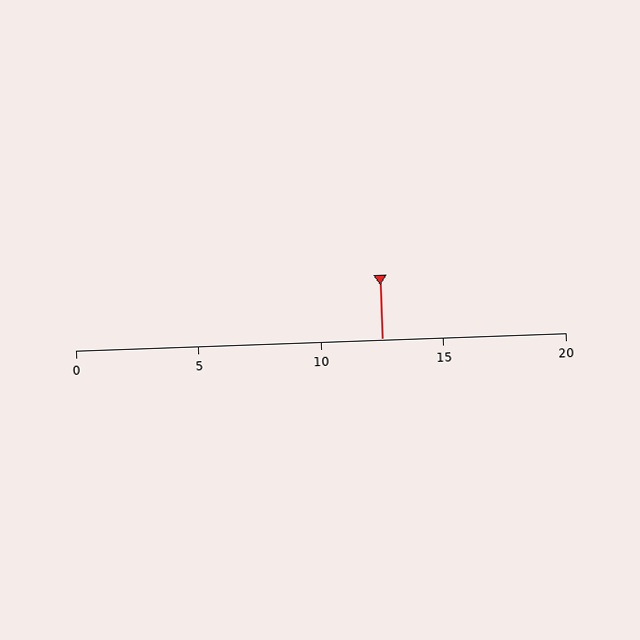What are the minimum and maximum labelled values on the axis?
The axis runs from 0 to 20.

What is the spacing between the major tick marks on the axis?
The major ticks are spaced 5 apart.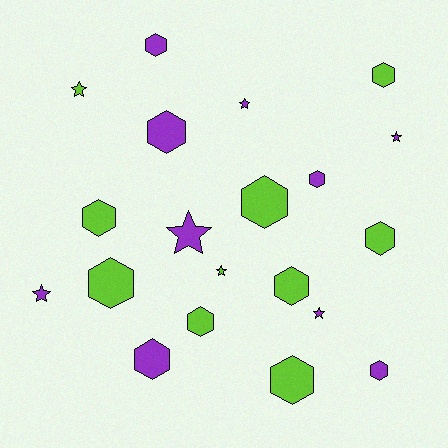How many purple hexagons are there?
There are 5 purple hexagons.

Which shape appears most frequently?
Hexagon, with 13 objects.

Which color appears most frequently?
Purple, with 10 objects.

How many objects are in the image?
There are 20 objects.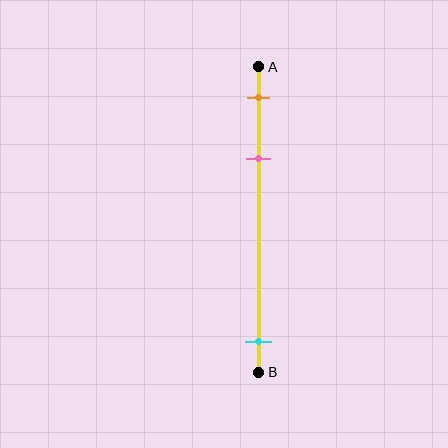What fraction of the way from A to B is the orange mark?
The orange mark is approximately 10% (0.1) of the way from A to B.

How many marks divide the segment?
There are 3 marks dividing the segment.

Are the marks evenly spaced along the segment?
No, the marks are not evenly spaced.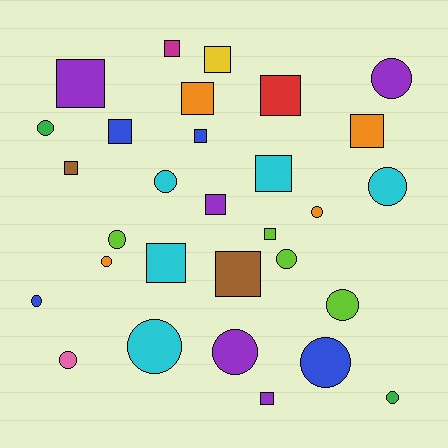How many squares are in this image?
There are 15 squares.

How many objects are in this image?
There are 30 objects.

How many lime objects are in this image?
There are 4 lime objects.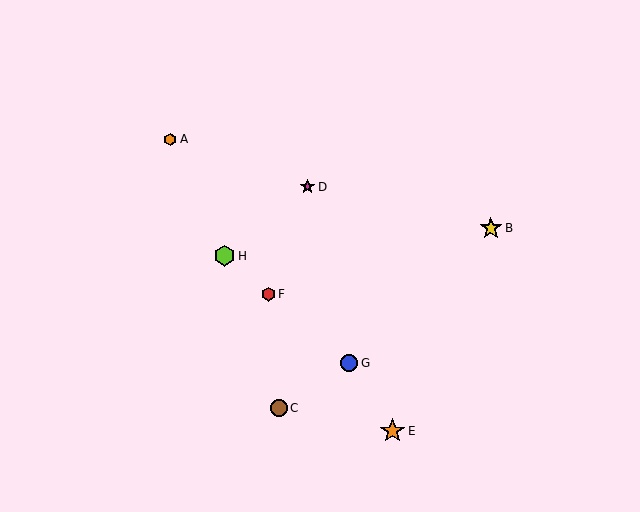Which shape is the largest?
The orange star (labeled E) is the largest.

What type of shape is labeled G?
Shape G is a blue circle.